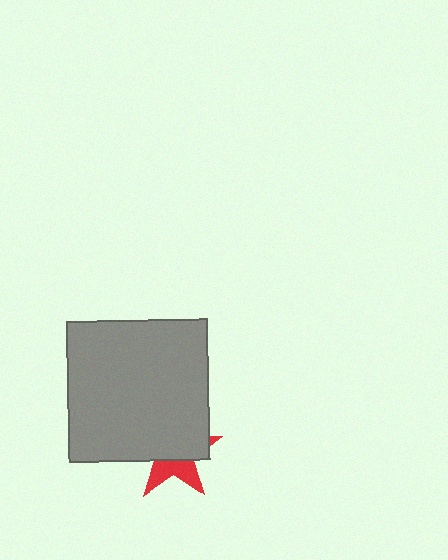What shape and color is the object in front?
The object in front is a gray square.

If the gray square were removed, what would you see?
You would see the complete red star.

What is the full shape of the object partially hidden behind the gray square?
The partially hidden object is a red star.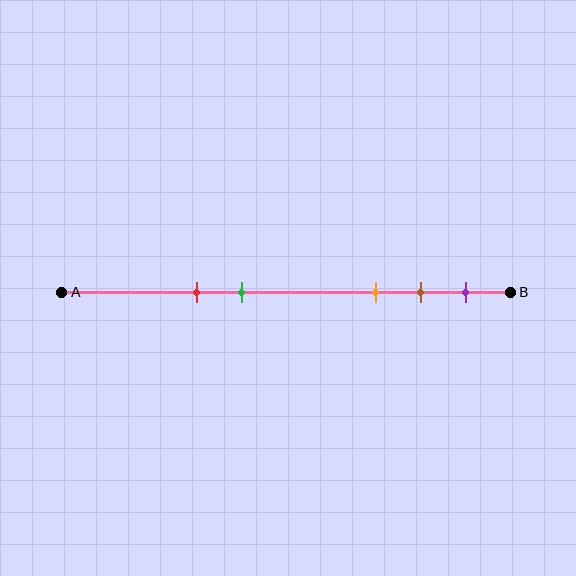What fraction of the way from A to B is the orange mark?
The orange mark is approximately 70% (0.7) of the way from A to B.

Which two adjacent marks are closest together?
The brown and purple marks are the closest adjacent pair.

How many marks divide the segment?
There are 5 marks dividing the segment.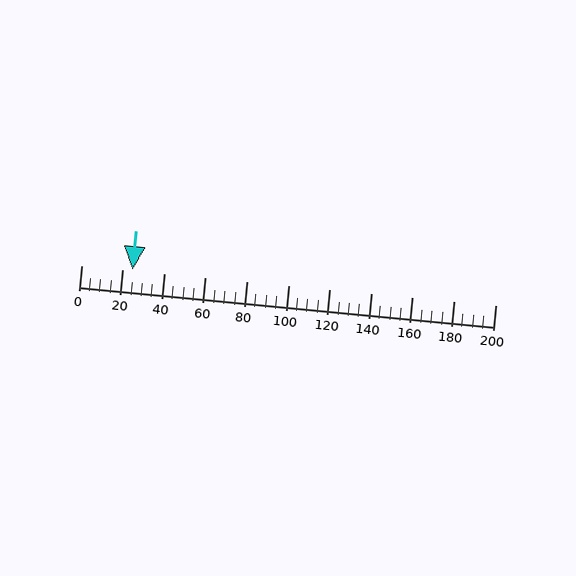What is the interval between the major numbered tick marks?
The major tick marks are spaced 20 units apart.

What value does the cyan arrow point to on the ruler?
The cyan arrow points to approximately 25.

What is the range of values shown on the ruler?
The ruler shows values from 0 to 200.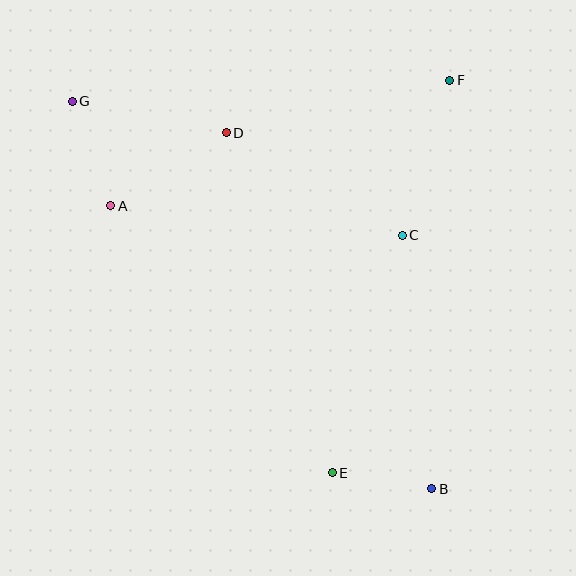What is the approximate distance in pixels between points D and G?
The distance between D and G is approximately 157 pixels.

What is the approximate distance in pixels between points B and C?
The distance between B and C is approximately 256 pixels.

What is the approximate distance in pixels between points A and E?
The distance between A and E is approximately 347 pixels.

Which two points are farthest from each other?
Points B and G are farthest from each other.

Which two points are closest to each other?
Points B and E are closest to each other.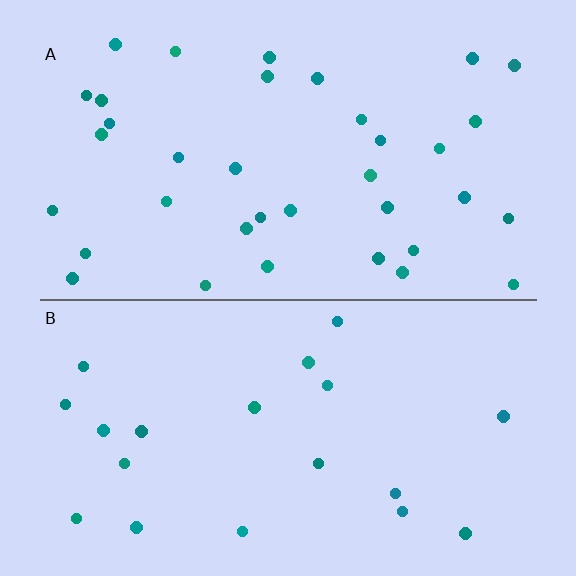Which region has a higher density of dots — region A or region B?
A (the top).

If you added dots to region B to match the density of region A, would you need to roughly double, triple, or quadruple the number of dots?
Approximately double.